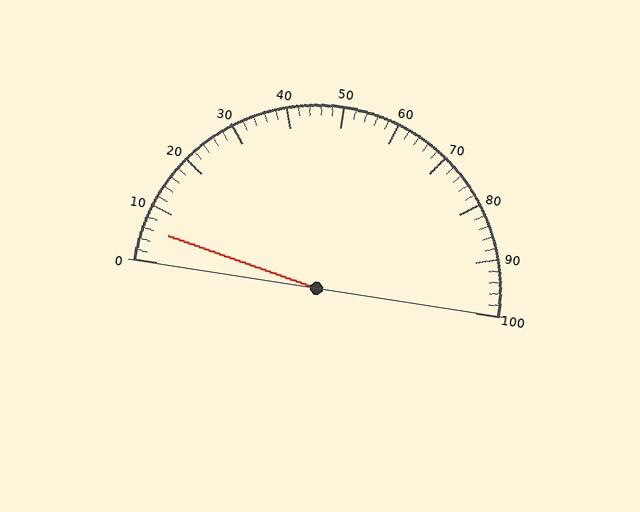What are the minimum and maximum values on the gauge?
The gauge ranges from 0 to 100.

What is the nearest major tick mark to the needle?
The nearest major tick mark is 10.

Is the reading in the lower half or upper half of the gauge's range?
The reading is in the lower half of the range (0 to 100).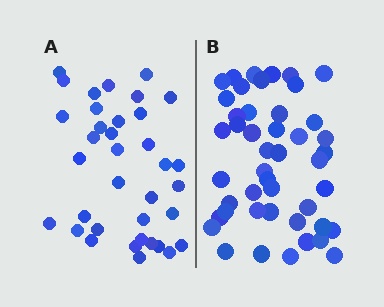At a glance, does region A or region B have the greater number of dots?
Region B (the right region) has more dots.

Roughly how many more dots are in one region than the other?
Region B has roughly 10 or so more dots than region A.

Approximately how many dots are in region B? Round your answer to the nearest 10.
About 50 dots. (The exact count is 46, which rounds to 50.)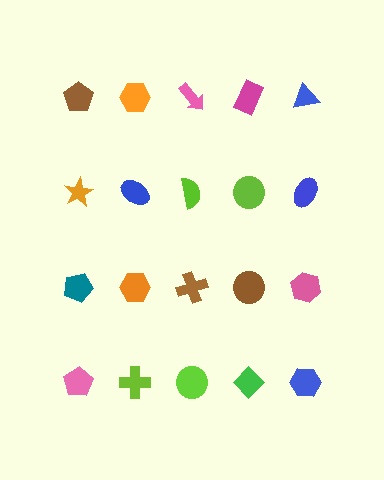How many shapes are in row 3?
5 shapes.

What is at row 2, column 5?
A blue ellipse.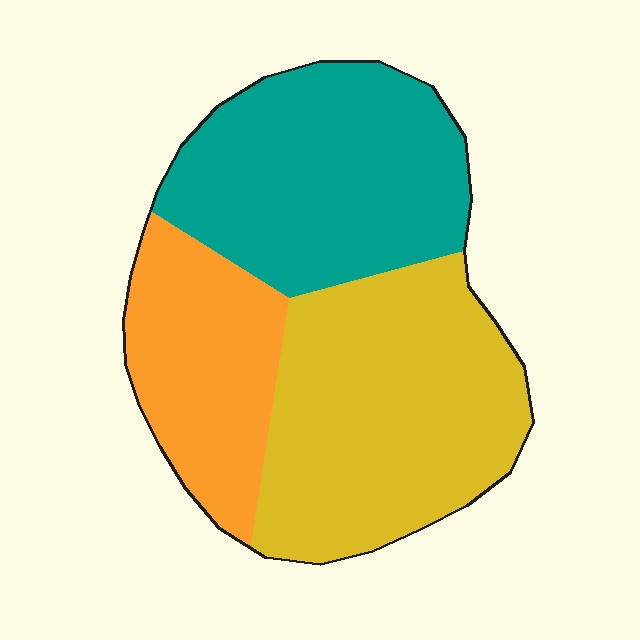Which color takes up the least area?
Orange, at roughly 25%.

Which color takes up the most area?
Yellow, at roughly 40%.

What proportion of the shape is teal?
Teal covers 36% of the shape.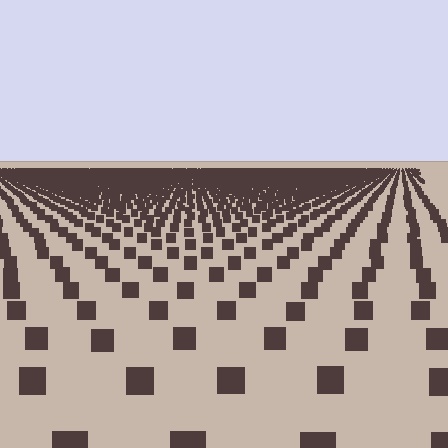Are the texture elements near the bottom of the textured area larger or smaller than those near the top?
Larger. Near the bottom, elements are closer to the viewer and appear at a bigger on-screen size.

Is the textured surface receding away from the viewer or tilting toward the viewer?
The surface is receding away from the viewer. Texture elements get smaller and denser toward the top.